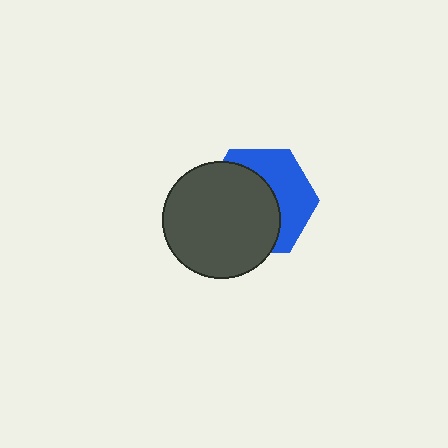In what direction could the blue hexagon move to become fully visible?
The blue hexagon could move toward the upper-right. That would shift it out from behind the dark gray circle entirely.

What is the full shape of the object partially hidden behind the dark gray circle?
The partially hidden object is a blue hexagon.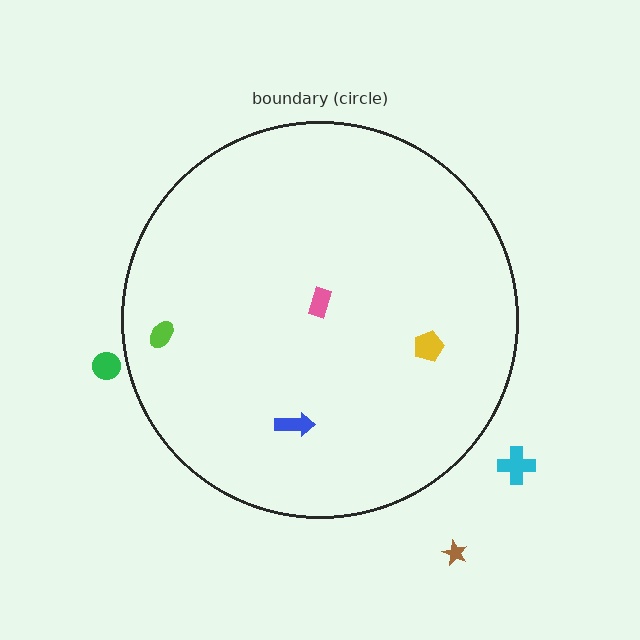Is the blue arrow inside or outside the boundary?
Inside.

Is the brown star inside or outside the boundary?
Outside.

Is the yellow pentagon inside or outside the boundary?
Inside.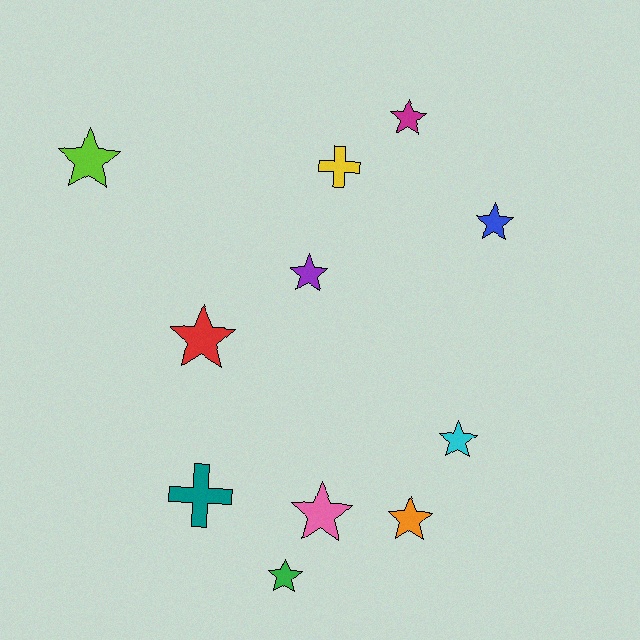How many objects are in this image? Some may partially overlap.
There are 11 objects.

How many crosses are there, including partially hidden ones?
There are 2 crosses.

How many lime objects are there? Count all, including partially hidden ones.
There is 1 lime object.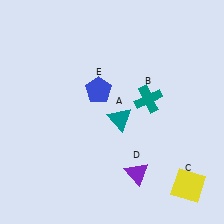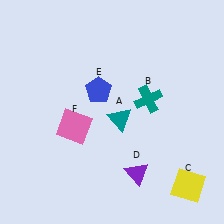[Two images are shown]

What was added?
A pink square (F) was added in Image 2.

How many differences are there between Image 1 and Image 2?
There is 1 difference between the two images.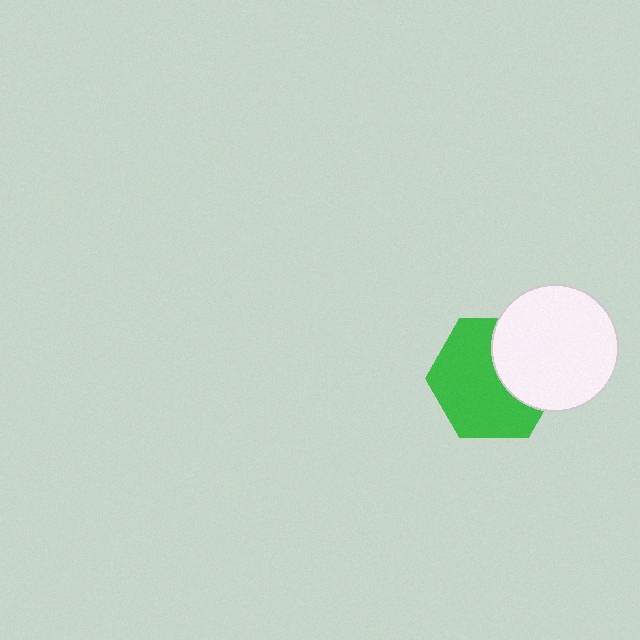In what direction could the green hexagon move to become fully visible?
The green hexagon could move left. That would shift it out from behind the white circle entirely.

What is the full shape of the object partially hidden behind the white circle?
The partially hidden object is a green hexagon.